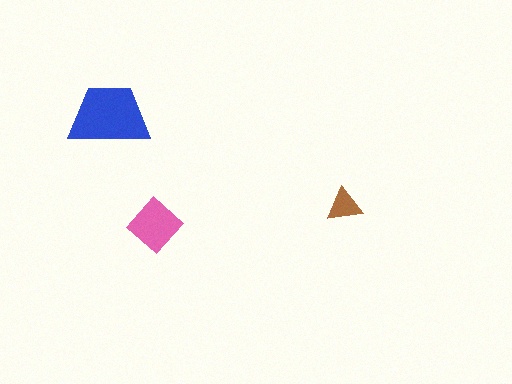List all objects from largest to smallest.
The blue trapezoid, the pink diamond, the brown triangle.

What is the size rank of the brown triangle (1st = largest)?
3rd.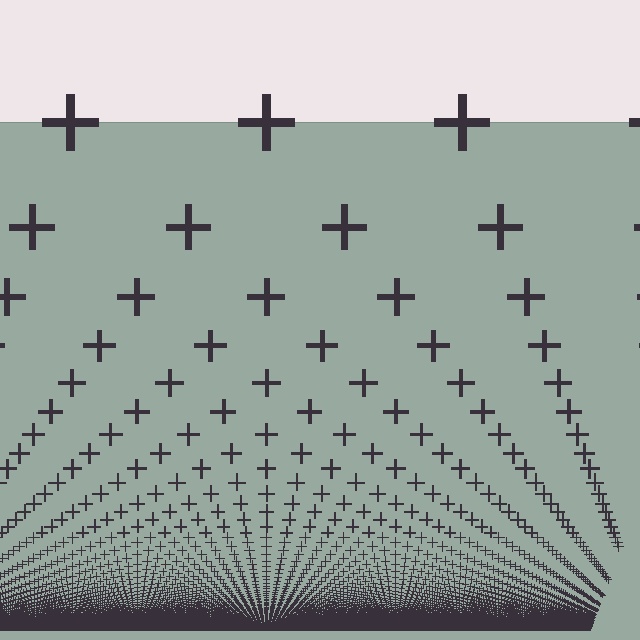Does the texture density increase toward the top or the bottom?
Density increases toward the bottom.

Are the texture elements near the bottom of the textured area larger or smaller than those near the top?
Smaller. The gradient is inverted — elements near the bottom are smaller and denser.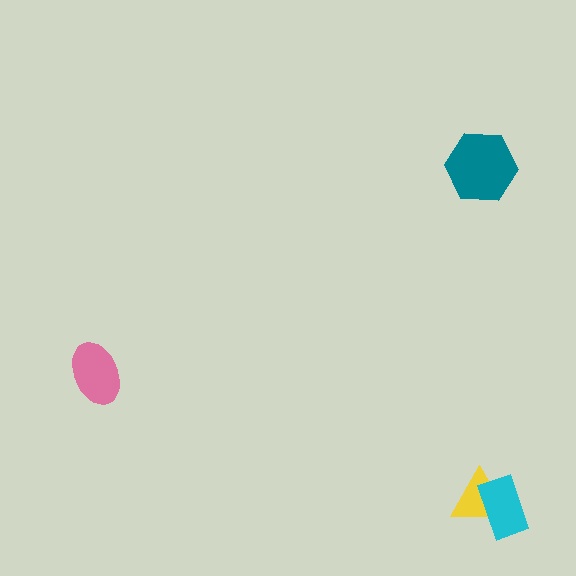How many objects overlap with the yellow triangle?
1 object overlaps with the yellow triangle.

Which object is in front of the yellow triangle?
The cyan rectangle is in front of the yellow triangle.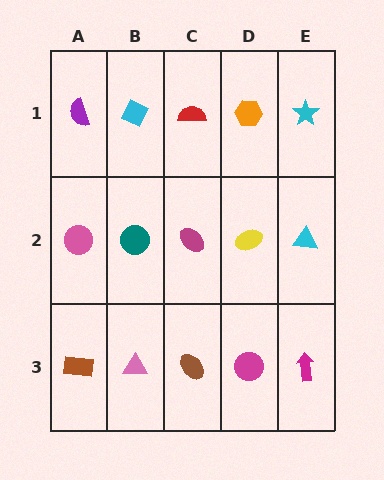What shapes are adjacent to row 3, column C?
A magenta ellipse (row 2, column C), a pink triangle (row 3, column B), a magenta circle (row 3, column D).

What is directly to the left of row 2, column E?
A yellow ellipse.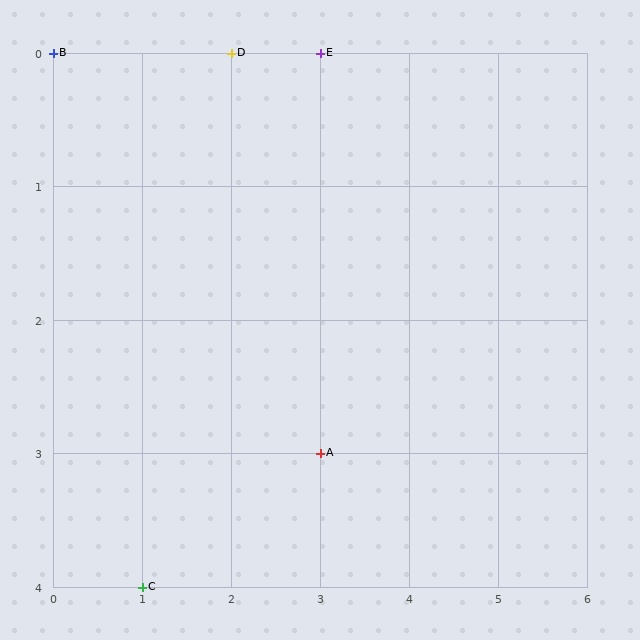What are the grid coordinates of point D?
Point D is at grid coordinates (2, 0).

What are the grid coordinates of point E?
Point E is at grid coordinates (3, 0).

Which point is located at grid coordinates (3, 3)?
Point A is at (3, 3).